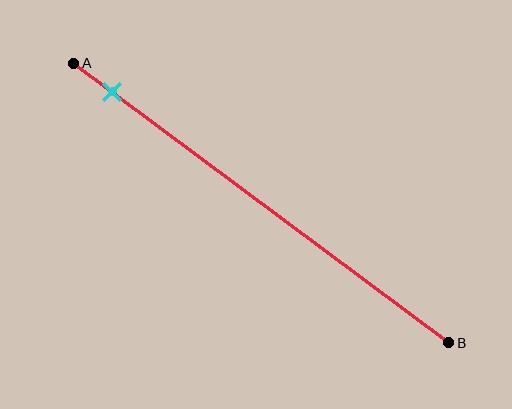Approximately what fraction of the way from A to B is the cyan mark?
The cyan mark is approximately 10% of the way from A to B.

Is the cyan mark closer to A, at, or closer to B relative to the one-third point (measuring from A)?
The cyan mark is closer to point A than the one-third point of segment AB.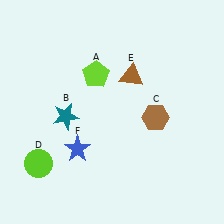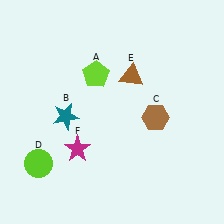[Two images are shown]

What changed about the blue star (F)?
In Image 1, F is blue. In Image 2, it changed to magenta.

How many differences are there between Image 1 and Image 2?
There is 1 difference between the two images.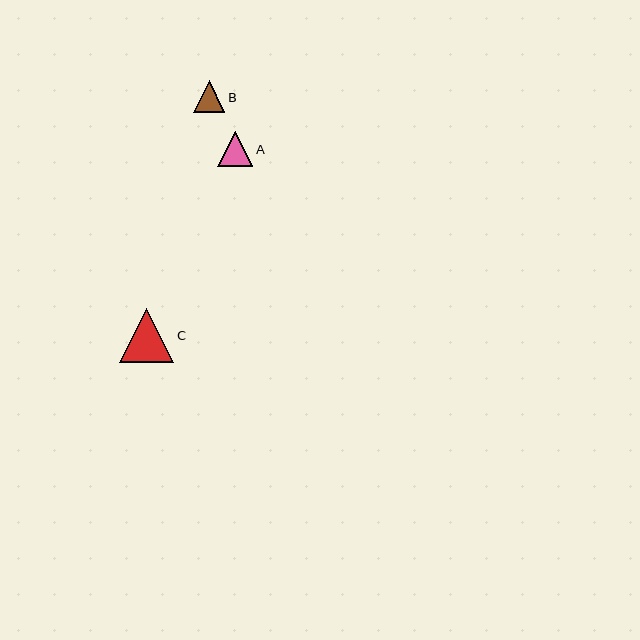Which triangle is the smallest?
Triangle B is the smallest with a size of approximately 31 pixels.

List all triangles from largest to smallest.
From largest to smallest: C, A, B.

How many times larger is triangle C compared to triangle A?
Triangle C is approximately 1.5 times the size of triangle A.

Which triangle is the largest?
Triangle C is the largest with a size of approximately 54 pixels.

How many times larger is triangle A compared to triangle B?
Triangle A is approximately 1.1 times the size of triangle B.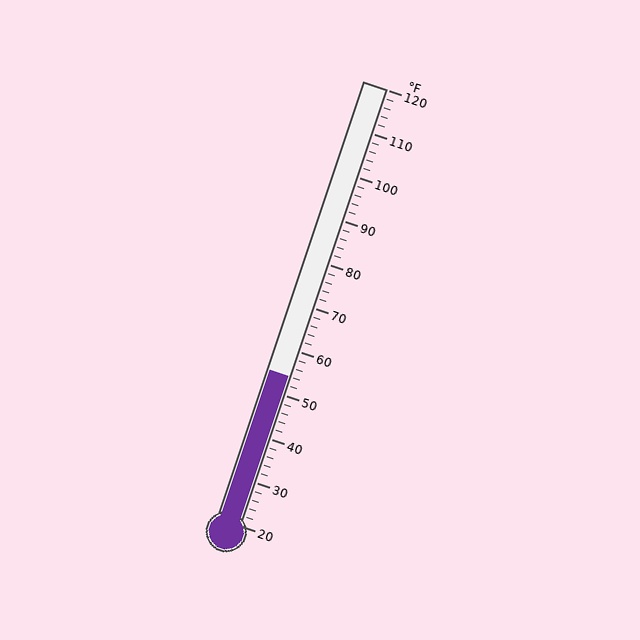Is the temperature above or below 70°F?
The temperature is below 70°F.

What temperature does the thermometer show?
The thermometer shows approximately 54°F.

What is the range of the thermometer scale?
The thermometer scale ranges from 20°F to 120°F.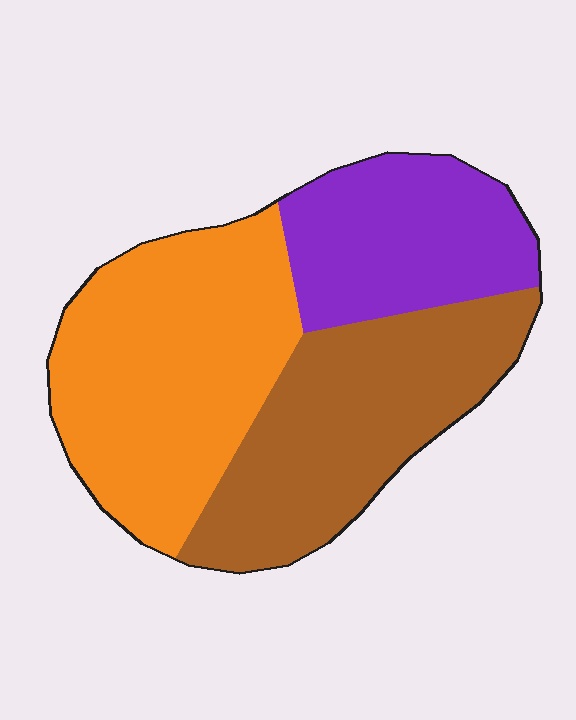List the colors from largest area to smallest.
From largest to smallest: orange, brown, purple.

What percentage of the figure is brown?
Brown covers 35% of the figure.